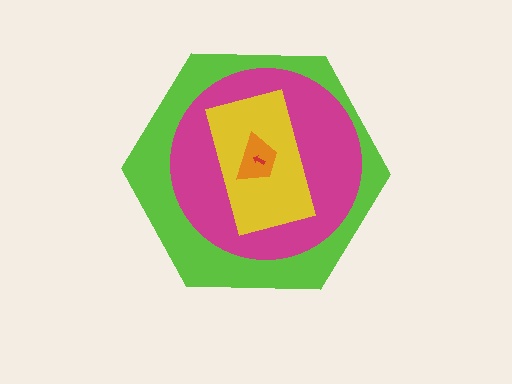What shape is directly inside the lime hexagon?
The magenta circle.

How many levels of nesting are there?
5.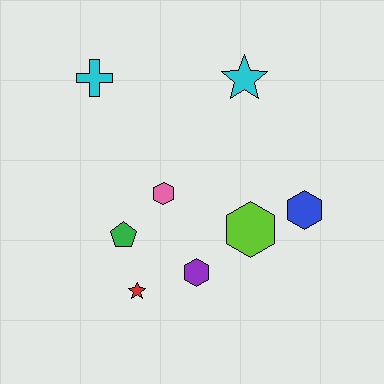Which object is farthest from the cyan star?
The red star is farthest from the cyan star.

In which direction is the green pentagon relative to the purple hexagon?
The green pentagon is to the left of the purple hexagon.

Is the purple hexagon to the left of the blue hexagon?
Yes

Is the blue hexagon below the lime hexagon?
No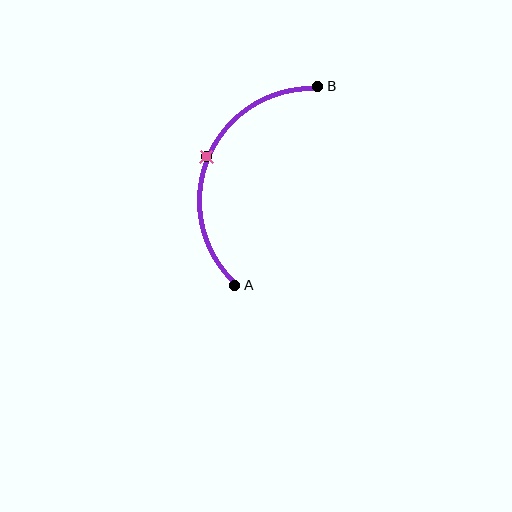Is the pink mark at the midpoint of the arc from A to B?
Yes. The pink mark lies on the arc at equal arc-length from both A and B — it is the arc midpoint.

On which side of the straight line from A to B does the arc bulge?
The arc bulges to the left of the straight line connecting A and B.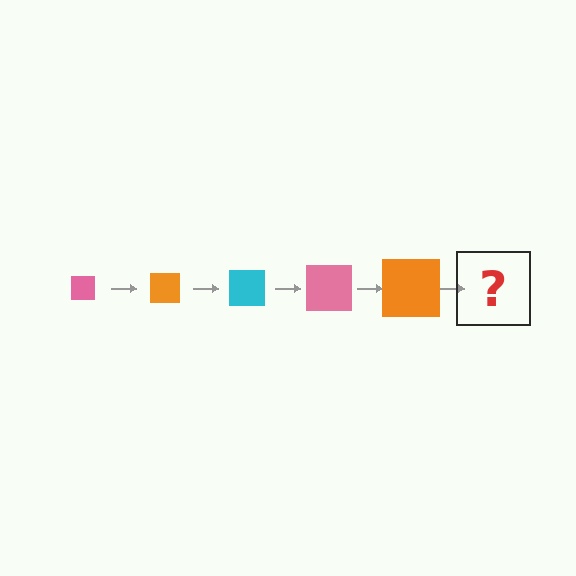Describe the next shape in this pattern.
It should be a cyan square, larger than the previous one.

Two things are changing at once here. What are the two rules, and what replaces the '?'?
The two rules are that the square grows larger each step and the color cycles through pink, orange, and cyan. The '?' should be a cyan square, larger than the previous one.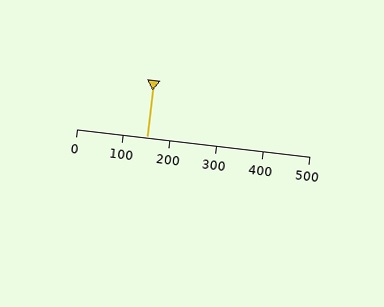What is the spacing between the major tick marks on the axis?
The major ticks are spaced 100 apart.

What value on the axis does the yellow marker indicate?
The marker indicates approximately 150.